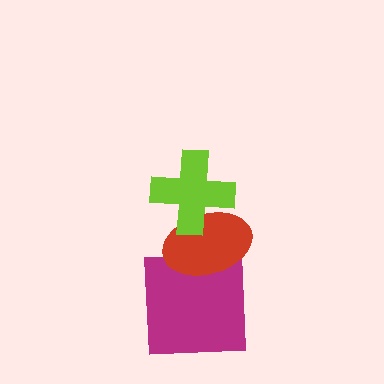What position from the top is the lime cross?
The lime cross is 1st from the top.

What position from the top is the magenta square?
The magenta square is 3rd from the top.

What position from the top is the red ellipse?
The red ellipse is 2nd from the top.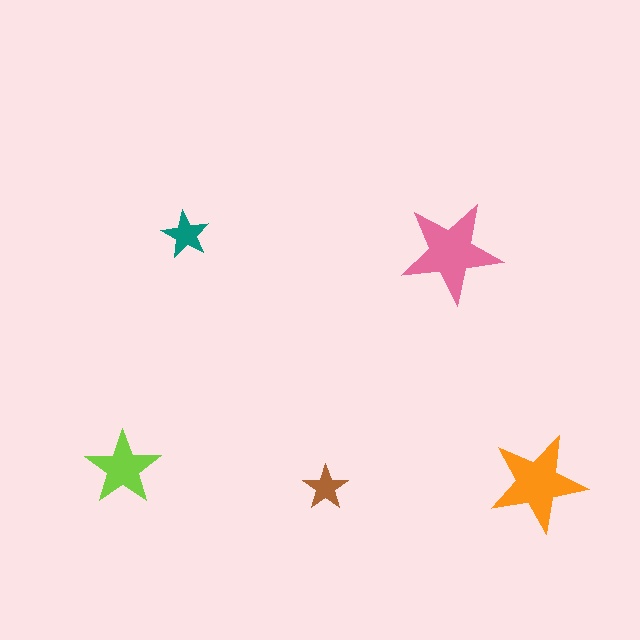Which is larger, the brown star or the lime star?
The lime one.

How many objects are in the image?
There are 5 objects in the image.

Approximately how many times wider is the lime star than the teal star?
About 1.5 times wider.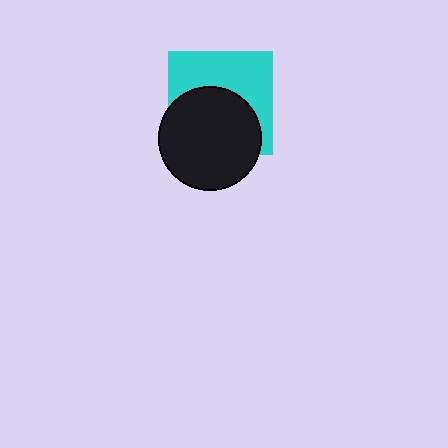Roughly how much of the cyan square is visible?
About half of it is visible (roughly 48%).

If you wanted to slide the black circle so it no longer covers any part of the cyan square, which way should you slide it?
Slide it down — that is the most direct way to separate the two shapes.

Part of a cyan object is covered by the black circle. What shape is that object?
It is a square.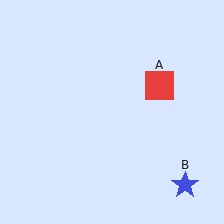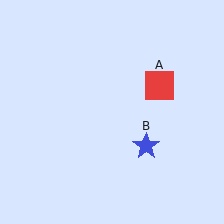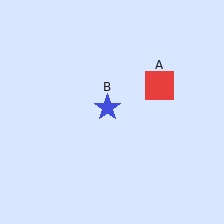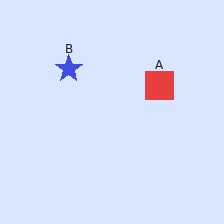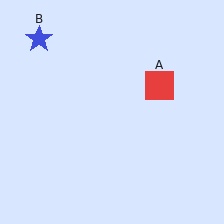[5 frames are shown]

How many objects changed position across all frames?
1 object changed position: blue star (object B).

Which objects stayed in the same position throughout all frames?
Red square (object A) remained stationary.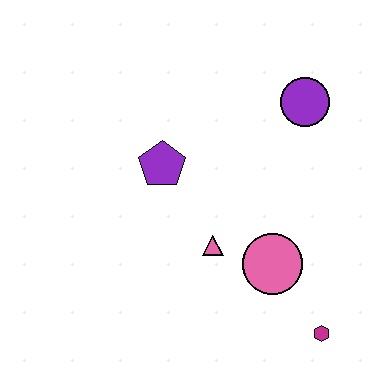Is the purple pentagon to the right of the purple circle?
No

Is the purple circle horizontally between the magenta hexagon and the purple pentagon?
Yes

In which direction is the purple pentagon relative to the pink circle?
The purple pentagon is to the left of the pink circle.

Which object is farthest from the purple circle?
The magenta hexagon is farthest from the purple circle.